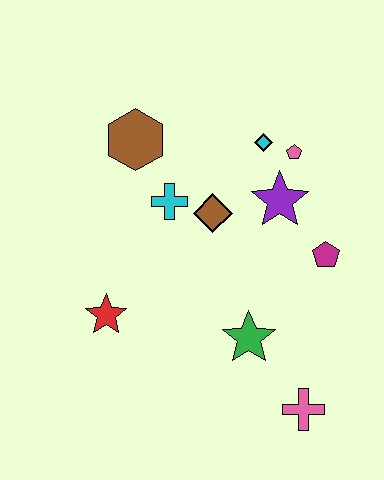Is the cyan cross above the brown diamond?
Yes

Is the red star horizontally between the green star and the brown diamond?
No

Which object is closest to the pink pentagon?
The cyan diamond is closest to the pink pentagon.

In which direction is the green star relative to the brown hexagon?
The green star is below the brown hexagon.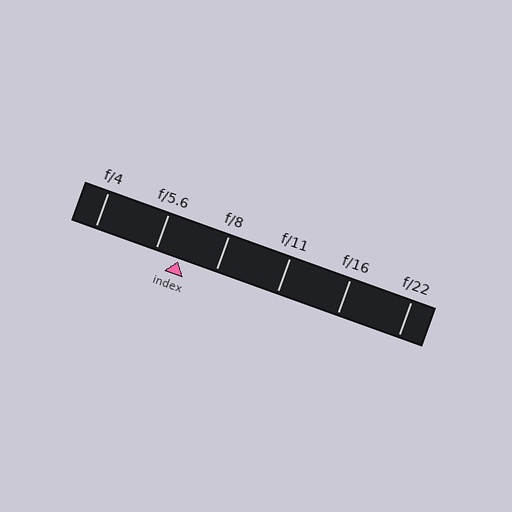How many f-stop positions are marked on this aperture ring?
There are 6 f-stop positions marked.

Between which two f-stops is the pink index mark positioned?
The index mark is between f/5.6 and f/8.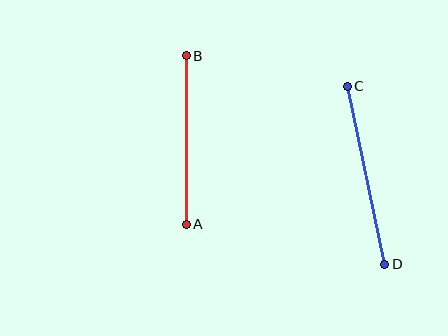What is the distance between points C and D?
The distance is approximately 182 pixels.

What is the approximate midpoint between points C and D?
The midpoint is at approximately (366, 175) pixels.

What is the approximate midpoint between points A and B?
The midpoint is at approximately (186, 140) pixels.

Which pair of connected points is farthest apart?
Points C and D are farthest apart.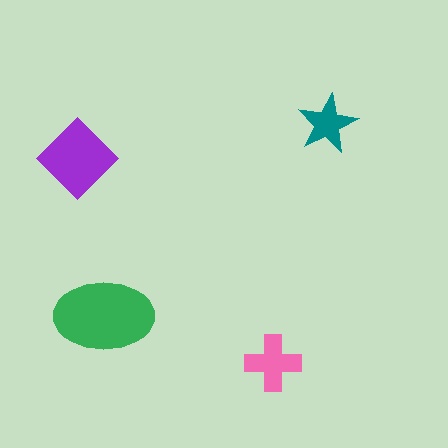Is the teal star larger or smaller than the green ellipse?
Smaller.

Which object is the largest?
The green ellipse.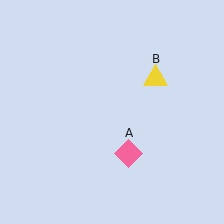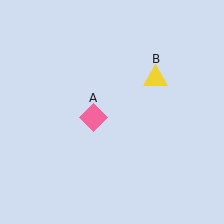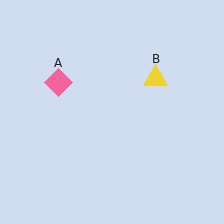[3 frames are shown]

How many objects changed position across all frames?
1 object changed position: pink diamond (object A).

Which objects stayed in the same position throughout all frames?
Yellow triangle (object B) remained stationary.